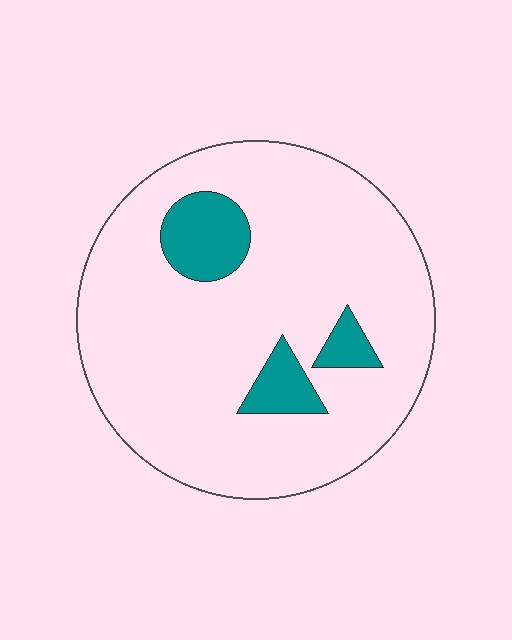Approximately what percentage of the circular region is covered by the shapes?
Approximately 10%.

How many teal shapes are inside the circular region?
3.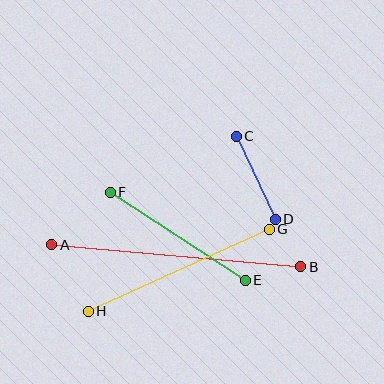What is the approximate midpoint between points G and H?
The midpoint is at approximately (179, 270) pixels.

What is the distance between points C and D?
The distance is approximately 92 pixels.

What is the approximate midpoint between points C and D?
The midpoint is at approximately (256, 178) pixels.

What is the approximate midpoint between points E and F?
The midpoint is at approximately (178, 236) pixels.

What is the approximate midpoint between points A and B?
The midpoint is at approximately (176, 256) pixels.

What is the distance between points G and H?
The distance is approximately 199 pixels.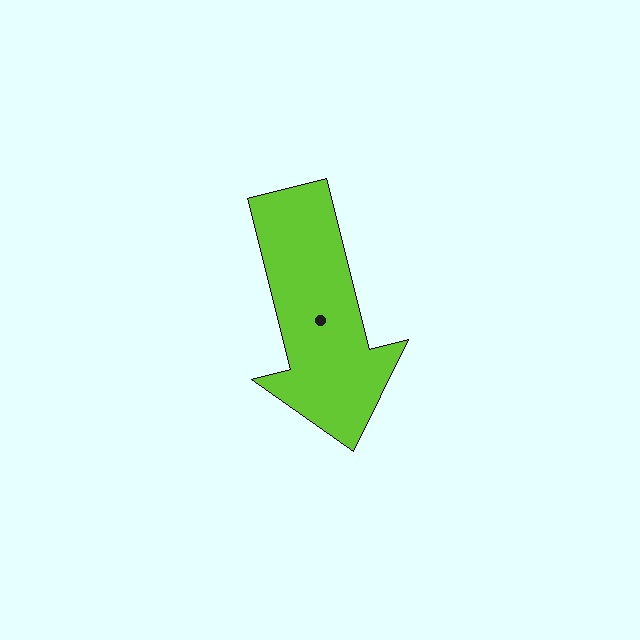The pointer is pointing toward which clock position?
Roughly 6 o'clock.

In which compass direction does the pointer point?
South.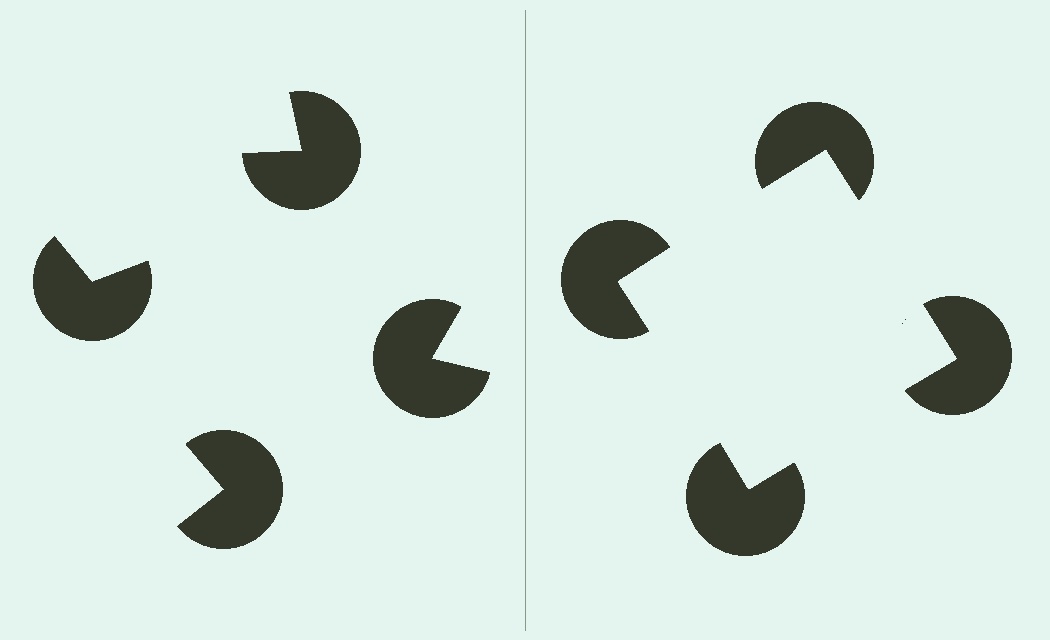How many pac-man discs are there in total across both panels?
8 — 4 on each side.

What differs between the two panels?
The pac-man discs are positioned identically on both sides; only the wedge orientations differ. On the right they align to a square; on the left they are misaligned.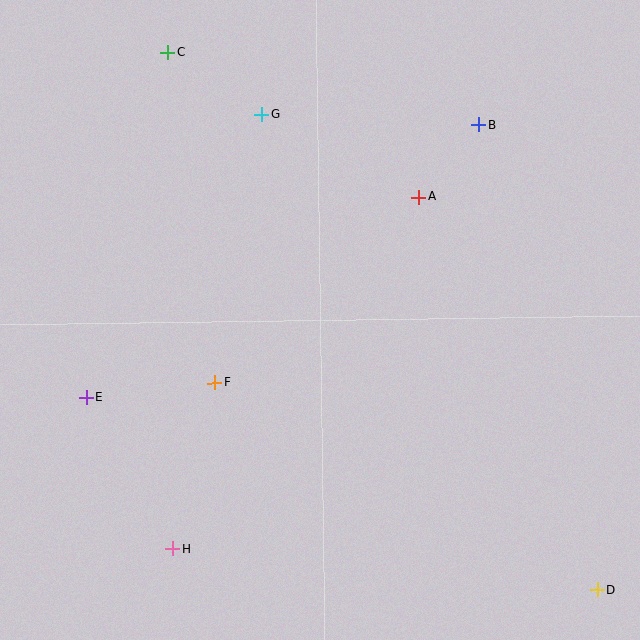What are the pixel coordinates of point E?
Point E is at (87, 398).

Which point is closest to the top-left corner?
Point C is closest to the top-left corner.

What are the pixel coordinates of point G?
Point G is at (262, 114).